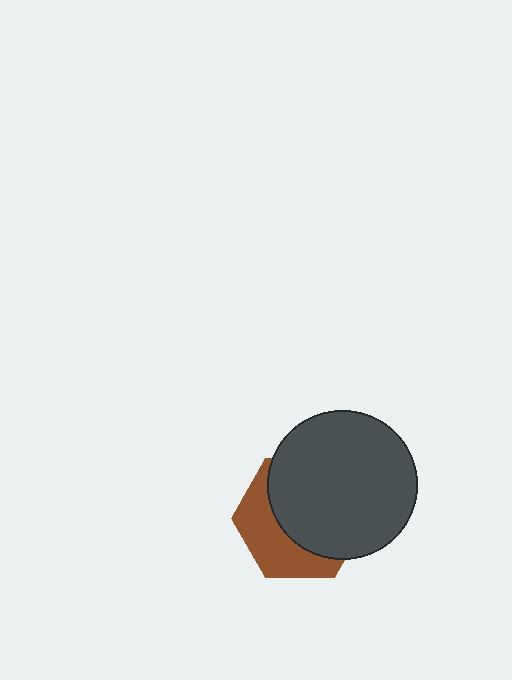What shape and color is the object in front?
The object in front is a dark gray circle.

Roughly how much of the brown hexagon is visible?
A small part of it is visible (roughly 39%).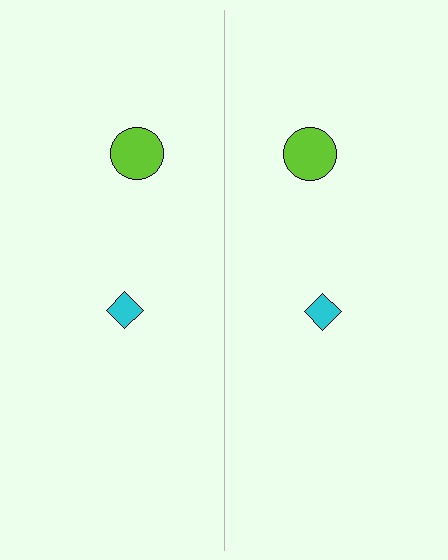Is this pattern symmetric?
Yes, this pattern has bilateral (reflection) symmetry.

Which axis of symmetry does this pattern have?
The pattern has a vertical axis of symmetry running through the center of the image.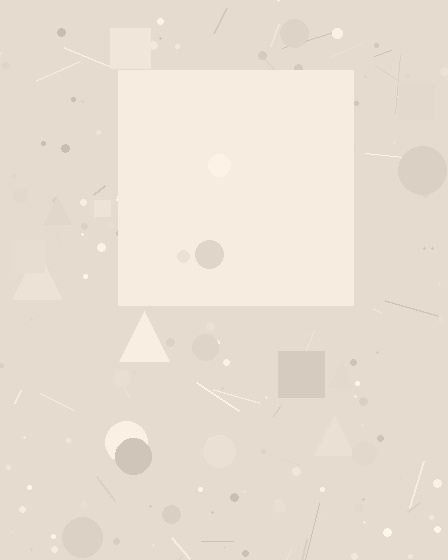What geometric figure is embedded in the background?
A square is embedded in the background.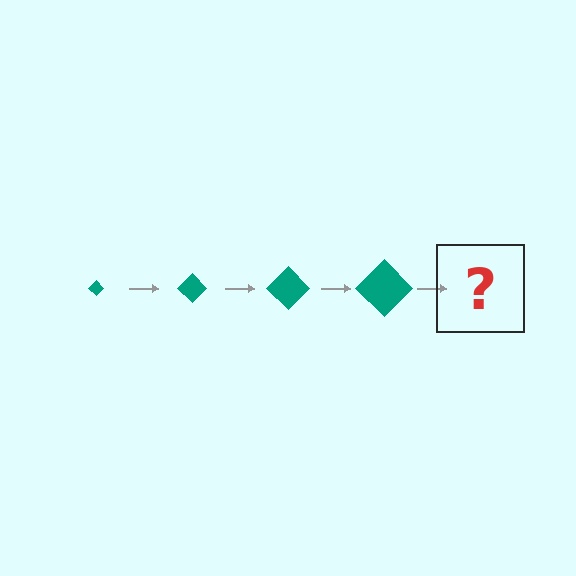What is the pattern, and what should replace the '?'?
The pattern is that the diamond gets progressively larger each step. The '?' should be a teal diamond, larger than the previous one.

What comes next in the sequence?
The next element should be a teal diamond, larger than the previous one.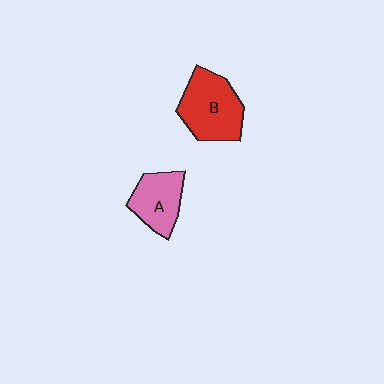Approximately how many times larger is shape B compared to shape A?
Approximately 1.4 times.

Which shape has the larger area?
Shape B (red).